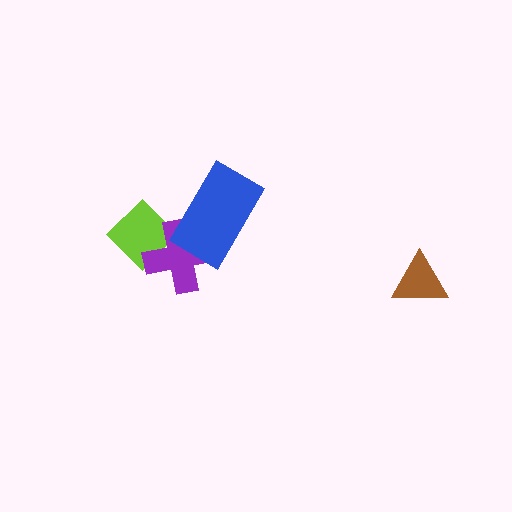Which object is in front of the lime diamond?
The purple cross is in front of the lime diamond.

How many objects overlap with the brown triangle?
0 objects overlap with the brown triangle.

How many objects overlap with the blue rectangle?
1 object overlaps with the blue rectangle.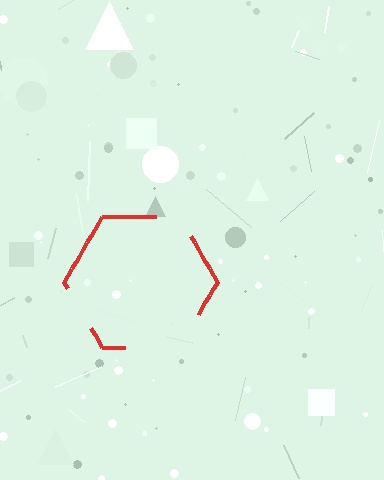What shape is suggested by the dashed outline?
The dashed outline suggests a hexagon.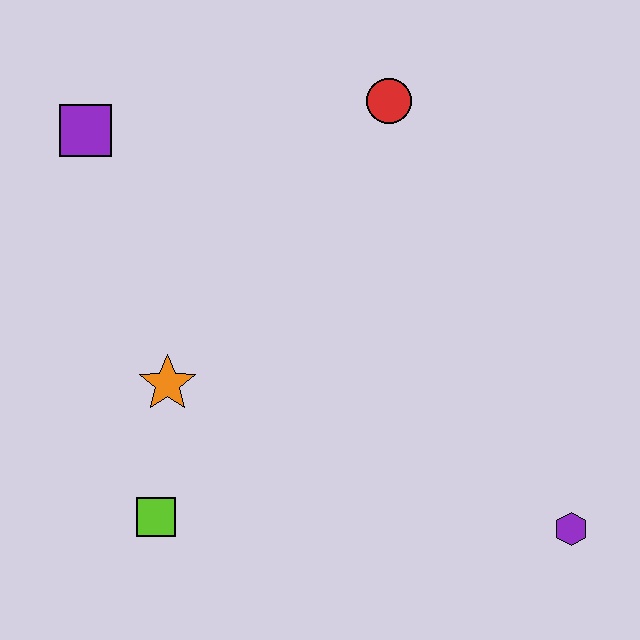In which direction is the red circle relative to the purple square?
The red circle is to the right of the purple square.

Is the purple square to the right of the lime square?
No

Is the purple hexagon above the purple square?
No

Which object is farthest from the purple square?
The purple hexagon is farthest from the purple square.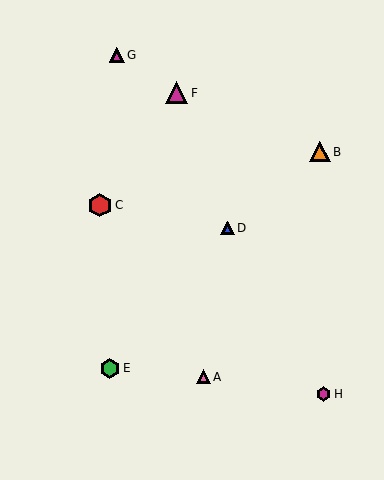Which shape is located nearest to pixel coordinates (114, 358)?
The green hexagon (labeled E) at (110, 368) is nearest to that location.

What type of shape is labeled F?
Shape F is a magenta triangle.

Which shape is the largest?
The red hexagon (labeled C) is the largest.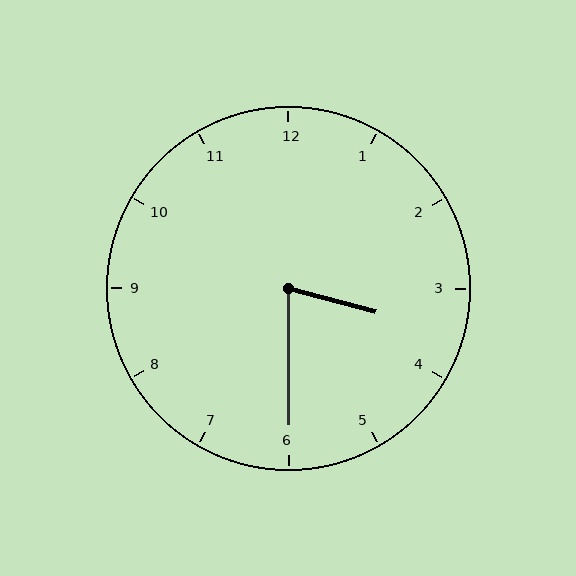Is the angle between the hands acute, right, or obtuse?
It is acute.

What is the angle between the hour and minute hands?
Approximately 75 degrees.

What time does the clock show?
3:30.